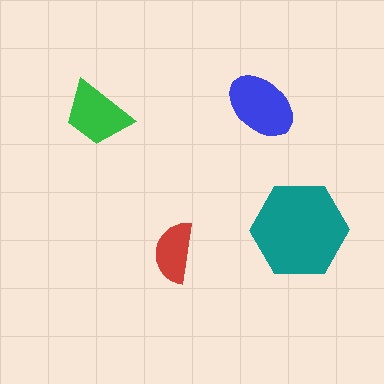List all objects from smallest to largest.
The red semicircle, the green trapezoid, the blue ellipse, the teal hexagon.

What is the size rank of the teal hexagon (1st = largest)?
1st.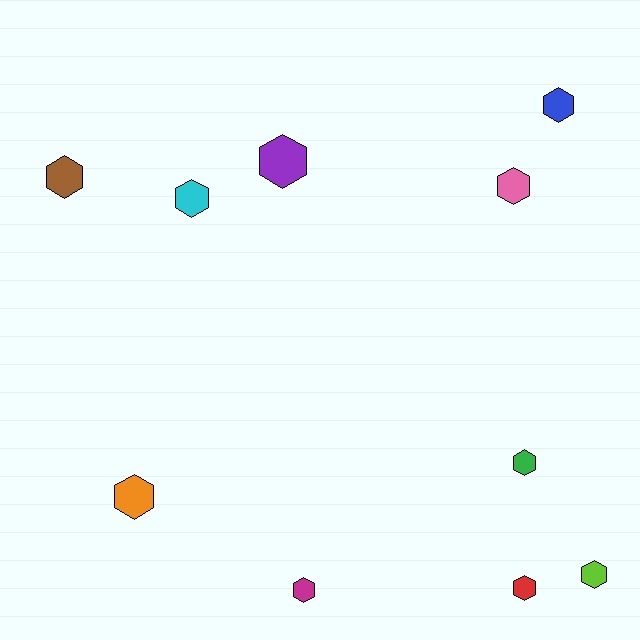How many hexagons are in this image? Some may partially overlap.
There are 10 hexagons.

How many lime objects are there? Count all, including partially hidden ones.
There is 1 lime object.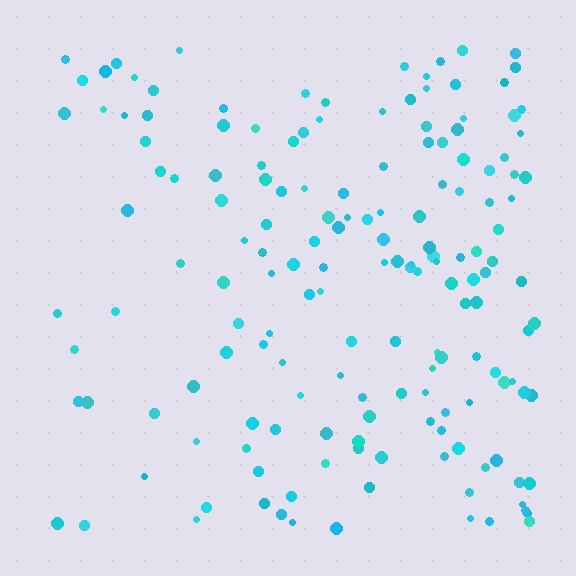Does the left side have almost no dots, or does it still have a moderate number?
Still a moderate number, just noticeably fewer than the right.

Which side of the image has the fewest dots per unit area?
The left.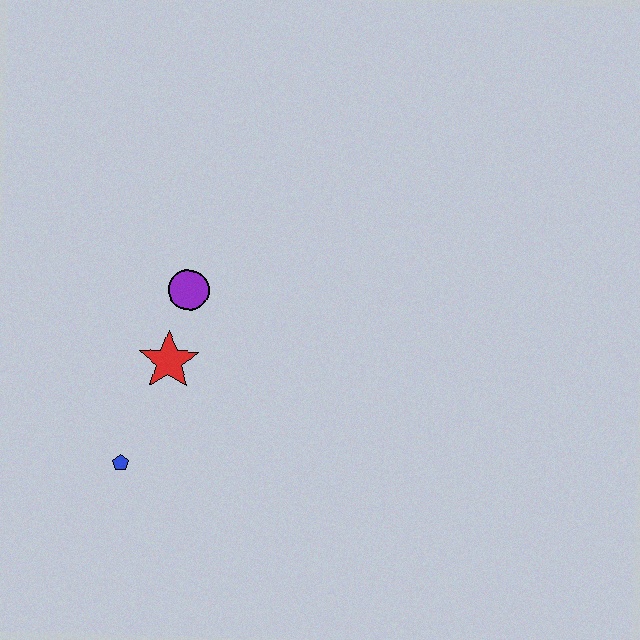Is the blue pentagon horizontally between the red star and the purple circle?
No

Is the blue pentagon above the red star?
No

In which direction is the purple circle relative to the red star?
The purple circle is above the red star.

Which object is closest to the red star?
The purple circle is closest to the red star.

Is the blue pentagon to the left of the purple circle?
Yes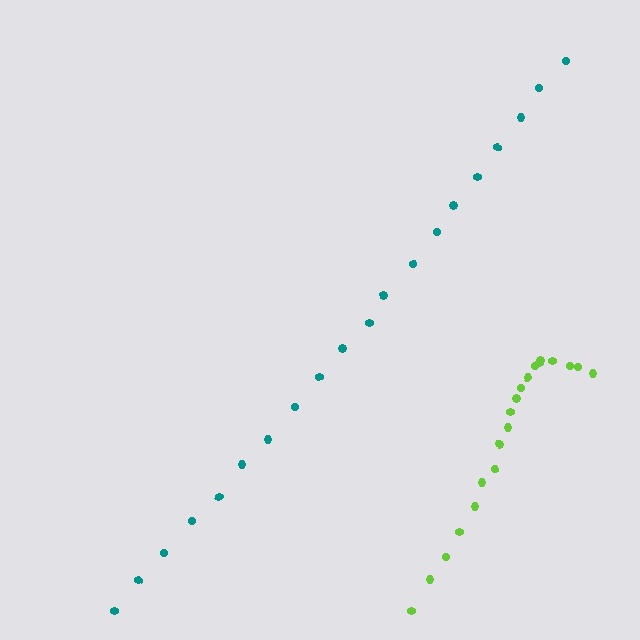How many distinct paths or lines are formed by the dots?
There are 2 distinct paths.